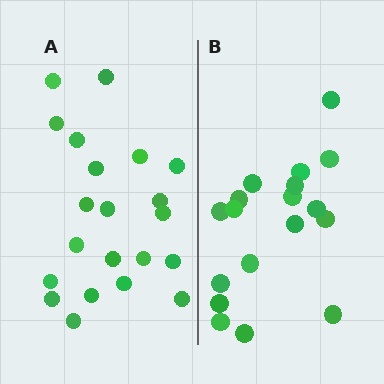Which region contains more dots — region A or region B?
Region A (the left region) has more dots.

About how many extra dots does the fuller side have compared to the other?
Region A has just a few more — roughly 2 or 3 more dots than region B.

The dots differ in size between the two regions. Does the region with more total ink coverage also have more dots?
No. Region B has more total ink coverage because its dots are larger, but region A actually contains more individual dots. Total area can be misleading — the number of items is what matters here.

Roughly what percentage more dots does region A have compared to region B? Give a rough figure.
About 15% more.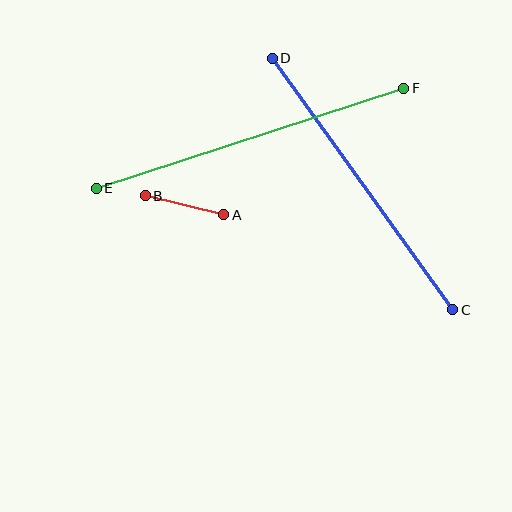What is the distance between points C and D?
The distance is approximately 310 pixels.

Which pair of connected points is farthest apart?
Points E and F are farthest apart.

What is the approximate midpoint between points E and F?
The midpoint is at approximately (250, 138) pixels.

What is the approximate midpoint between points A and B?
The midpoint is at approximately (184, 205) pixels.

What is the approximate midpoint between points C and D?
The midpoint is at approximately (363, 184) pixels.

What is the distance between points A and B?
The distance is approximately 81 pixels.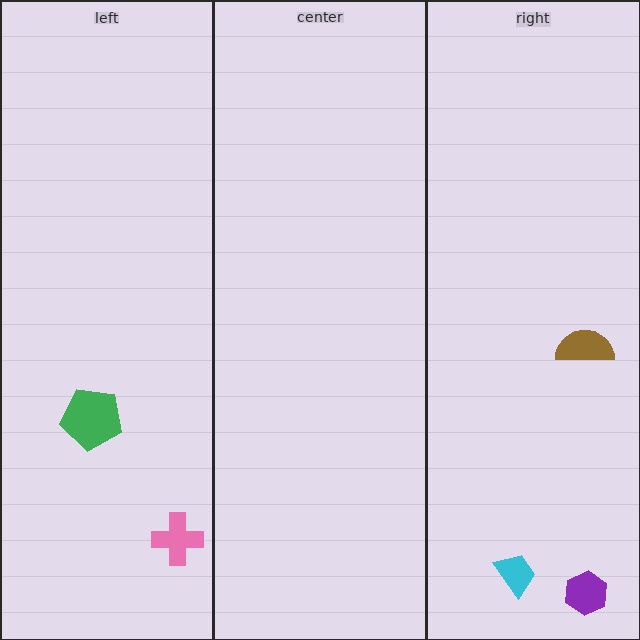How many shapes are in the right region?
3.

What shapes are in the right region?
The cyan trapezoid, the purple hexagon, the brown semicircle.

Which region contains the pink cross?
The left region.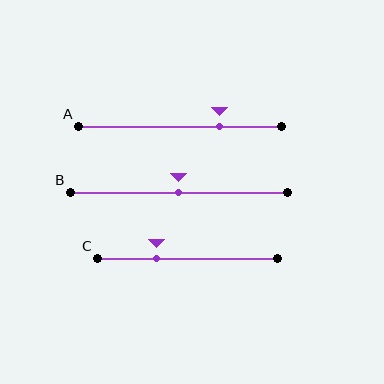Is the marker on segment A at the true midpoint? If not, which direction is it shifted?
No, the marker on segment A is shifted to the right by about 19% of the segment length.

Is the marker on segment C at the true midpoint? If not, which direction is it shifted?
No, the marker on segment C is shifted to the left by about 17% of the segment length.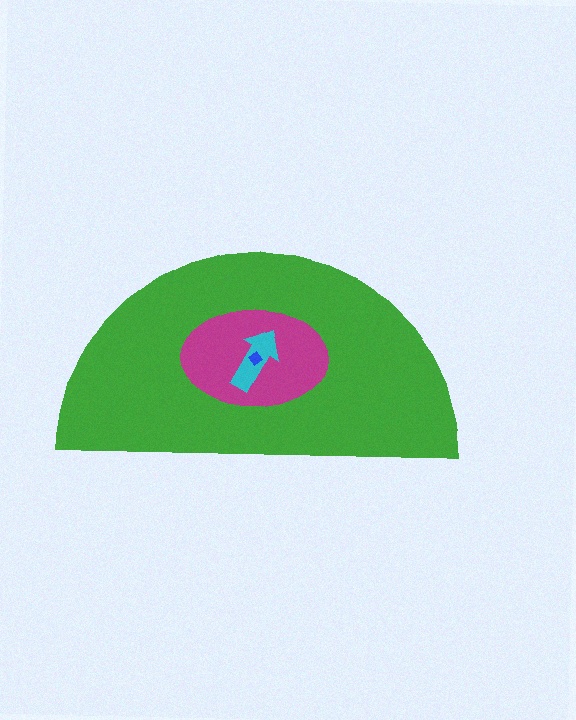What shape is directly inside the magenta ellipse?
The cyan arrow.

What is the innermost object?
The blue diamond.